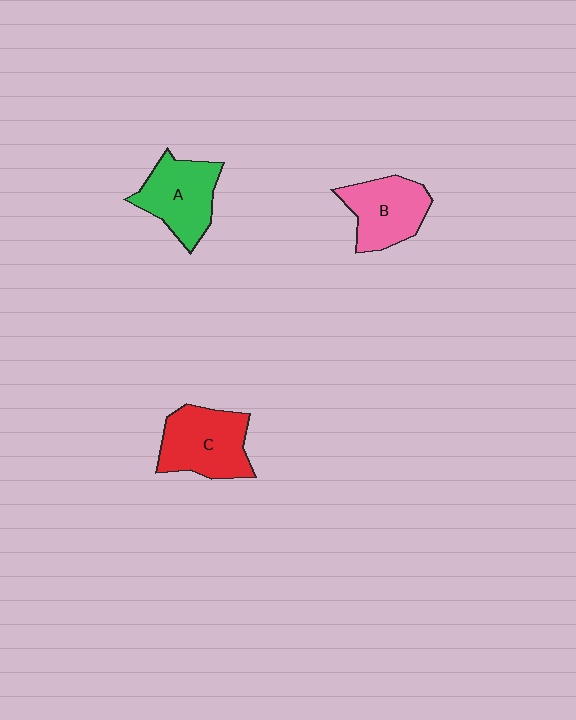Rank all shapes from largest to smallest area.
From largest to smallest: C (red), A (green), B (pink).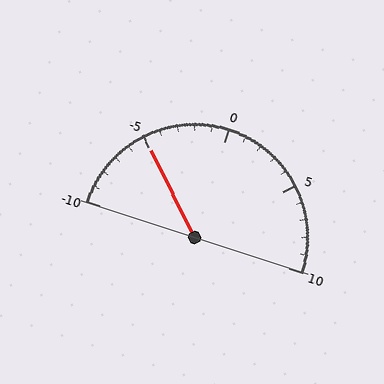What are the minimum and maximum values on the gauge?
The gauge ranges from -10 to 10.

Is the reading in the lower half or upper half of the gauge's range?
The reading is in the lower half of the range (-10 to 10).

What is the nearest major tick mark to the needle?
The nearest major tick mark is -5.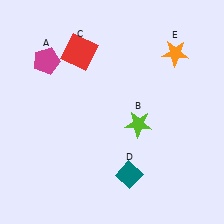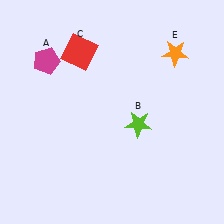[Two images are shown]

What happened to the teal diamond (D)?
The teal diamond (D) was removed in Image 2. It was in the bottom-right area of Image 1.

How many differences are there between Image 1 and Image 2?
There is 1 difference between the two images.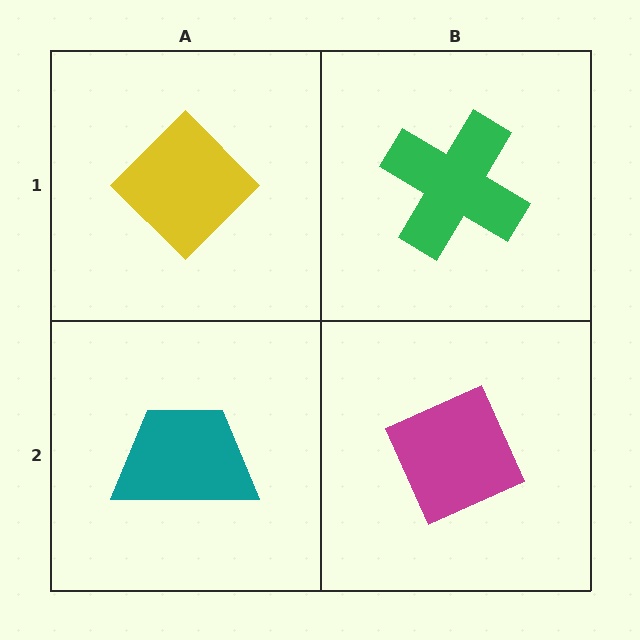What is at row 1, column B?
A green cross.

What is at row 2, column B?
A magenta diamond.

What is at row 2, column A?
A teal trapezoid.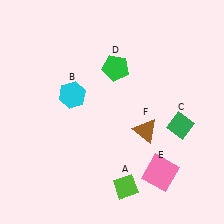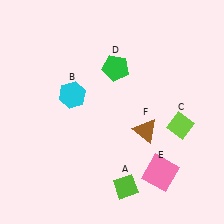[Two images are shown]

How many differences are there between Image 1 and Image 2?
There is 1 difference between the two images.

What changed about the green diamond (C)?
In Image 1, C is green. In Image 2, it changed to lime.